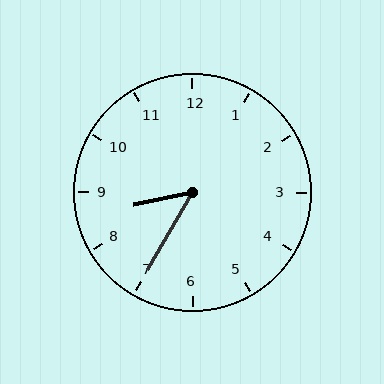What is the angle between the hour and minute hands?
Approximately 48 degrees.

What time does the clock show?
8:35.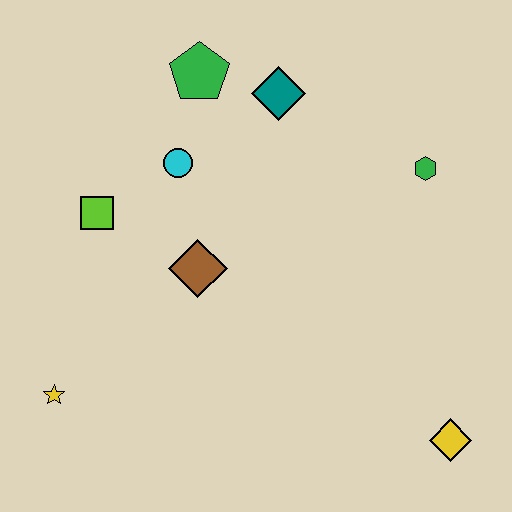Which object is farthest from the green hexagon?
The yellow star is farthest from the green hexagon.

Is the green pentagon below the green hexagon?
No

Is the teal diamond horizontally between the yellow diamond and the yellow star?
Yes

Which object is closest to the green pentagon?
The teal diamond is closest to the green pentagon.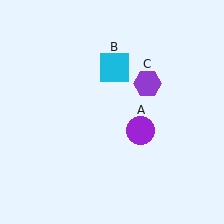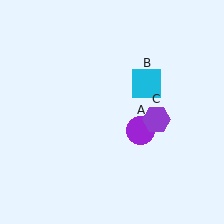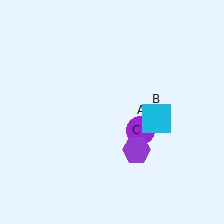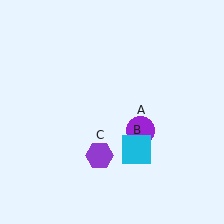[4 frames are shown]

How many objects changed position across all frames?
2 objects changed position: cyan square (object B), purple hexagon (object C).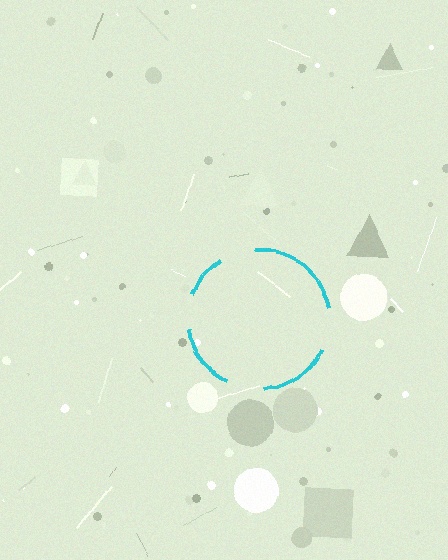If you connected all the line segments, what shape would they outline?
They would outline a circle.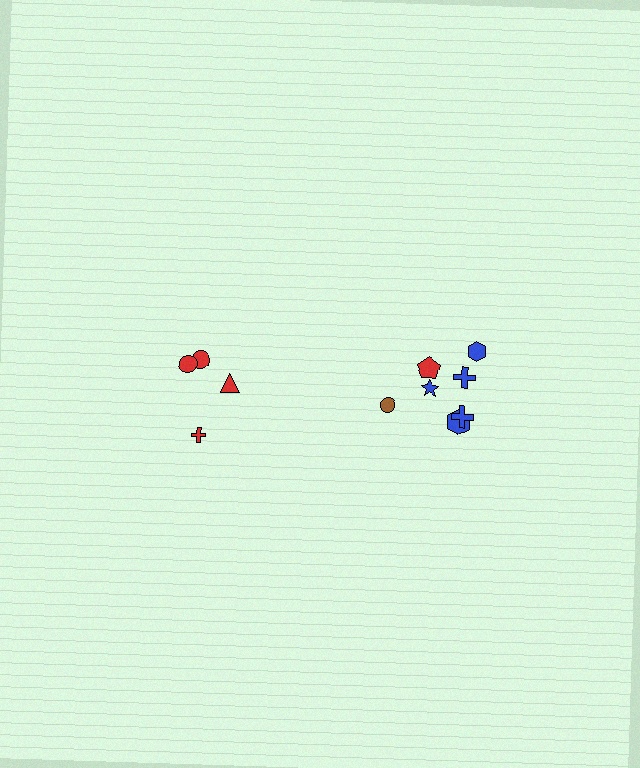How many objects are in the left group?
There are 4 objects.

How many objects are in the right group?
There are 7 objects.